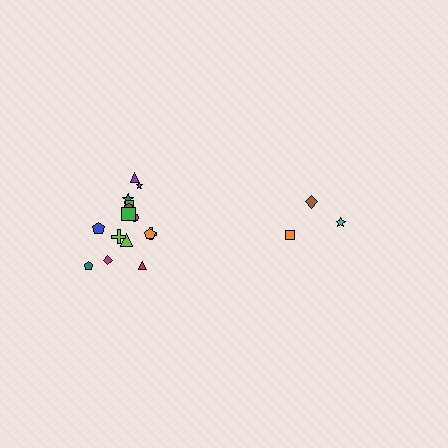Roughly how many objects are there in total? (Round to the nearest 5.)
Roughly 20 objects in total.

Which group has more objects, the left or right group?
The left group.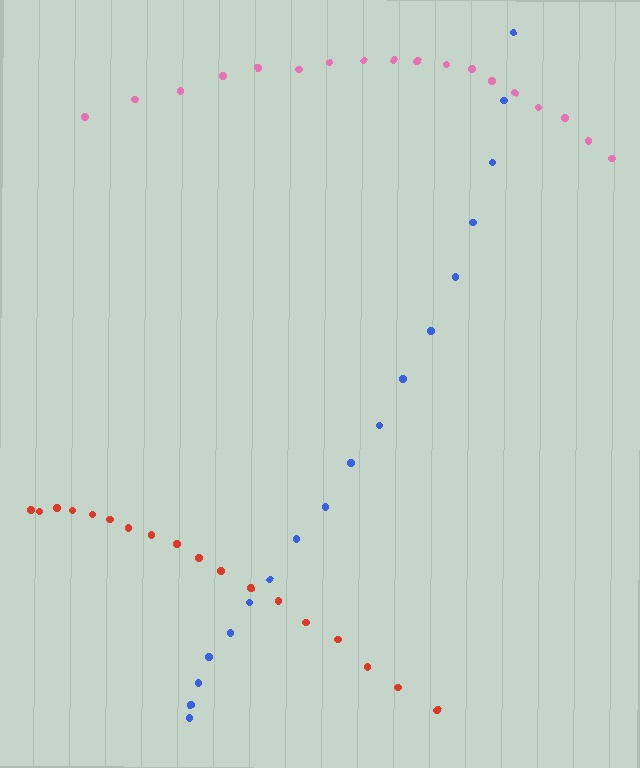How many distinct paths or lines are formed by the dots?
There are 3 distinct paths.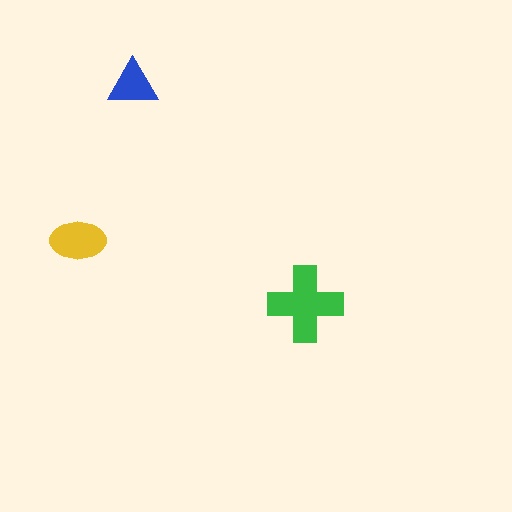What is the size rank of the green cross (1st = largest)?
1st.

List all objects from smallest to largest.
The blue triangle, the yellow ellipse, the green cross.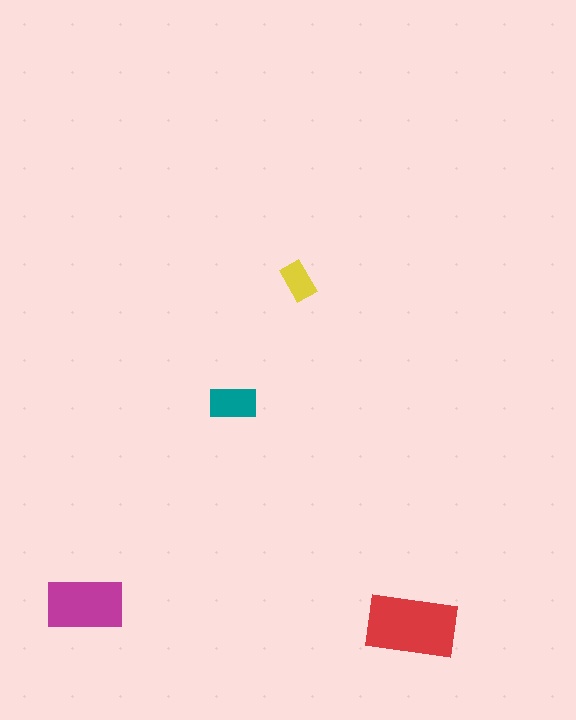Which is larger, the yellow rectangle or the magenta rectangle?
The magenta one.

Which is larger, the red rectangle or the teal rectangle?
The red one.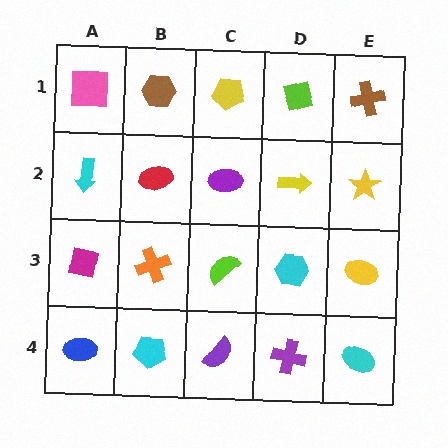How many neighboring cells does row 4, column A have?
2.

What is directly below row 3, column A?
A blue ellipse.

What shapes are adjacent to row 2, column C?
A yellow pentagon (row 1, column C), a lime semicircle (row 3, column C), a red ellipse (row 2, column B), a yellow arrow (row 2, column D).